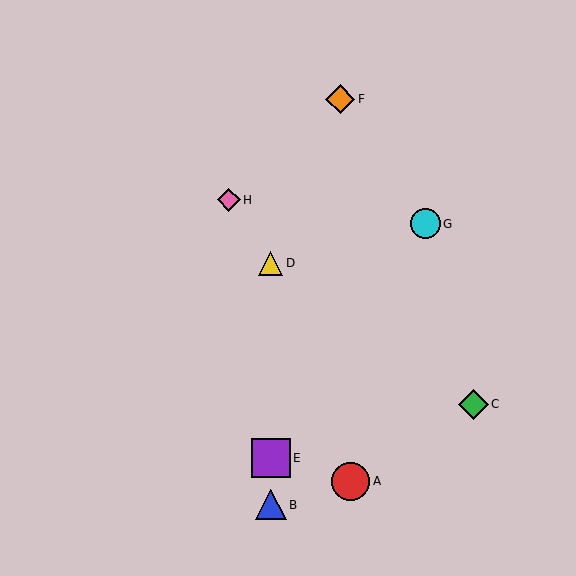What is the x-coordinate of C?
Object C is at x≈473.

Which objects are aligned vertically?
Objects B, D, E are aligned vertically.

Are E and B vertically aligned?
Yes, both are at x≈271.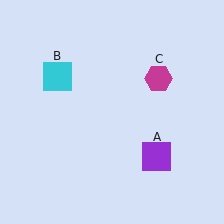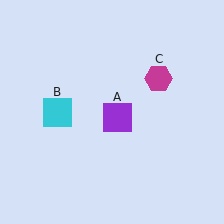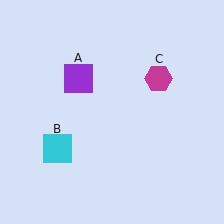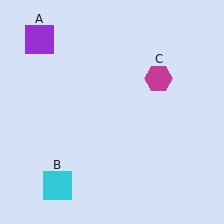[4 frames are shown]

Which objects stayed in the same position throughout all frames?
Magenta hexagon (object C) remained stationary.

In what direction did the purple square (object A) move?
The purple square (object A) moved up and to the left.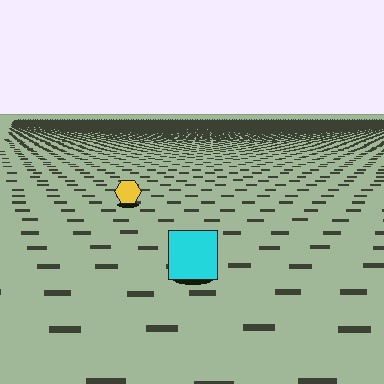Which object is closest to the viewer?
The cyan square is closest. The texture marks near it are larger and more spread out.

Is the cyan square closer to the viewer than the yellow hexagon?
Yes. The cyan square is closer — you can tell from the texture gradient: the ground texture is coarser near it.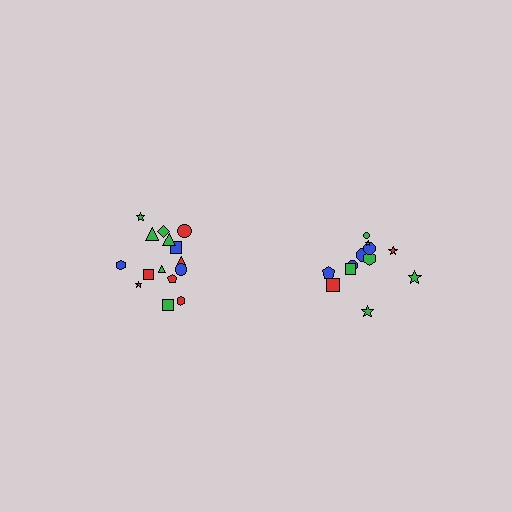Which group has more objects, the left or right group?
The left group.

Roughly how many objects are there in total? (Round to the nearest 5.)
Roughly 25 objects in total.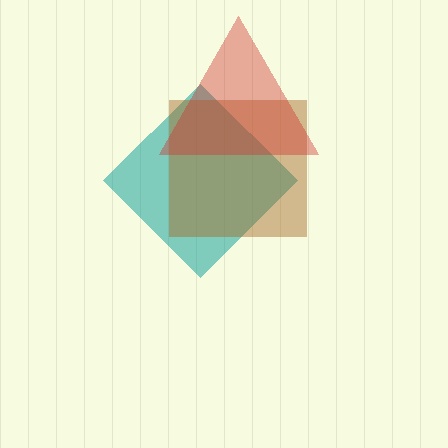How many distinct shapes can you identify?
There are 3 distinct shapes: a teal diamond, a brown square, a red triangle.